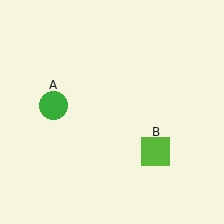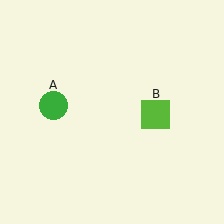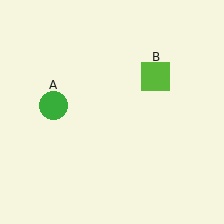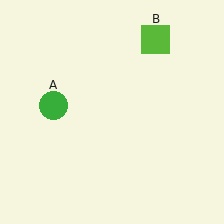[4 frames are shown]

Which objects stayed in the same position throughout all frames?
Green circle (object A) remained stationary.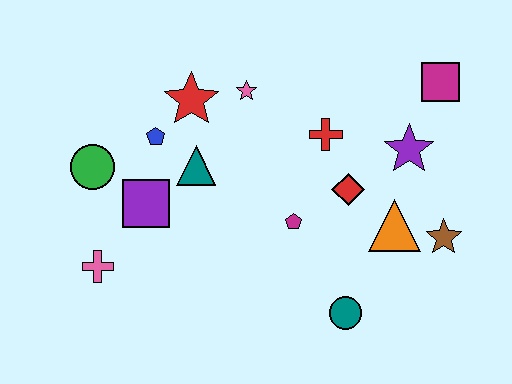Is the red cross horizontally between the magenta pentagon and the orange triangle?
Yes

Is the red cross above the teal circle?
Yes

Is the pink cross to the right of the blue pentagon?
No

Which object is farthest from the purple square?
The magenta square is farthest from the purple square.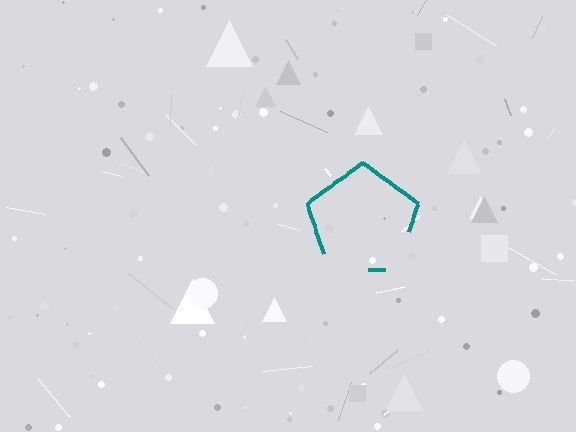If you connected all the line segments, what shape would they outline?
They would outline a pentagon.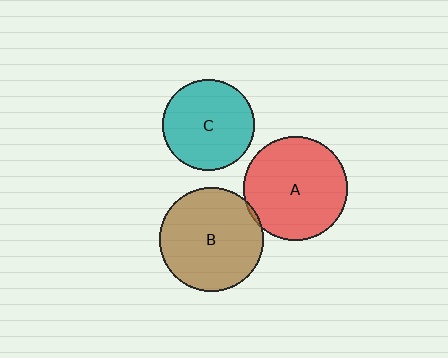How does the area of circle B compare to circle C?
Approximately 1.3 times.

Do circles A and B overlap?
Yes.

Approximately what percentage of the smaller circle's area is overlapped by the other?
Approximately 5%.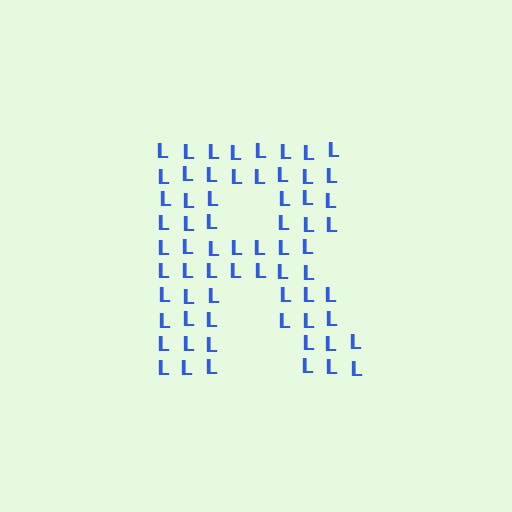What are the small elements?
The small elements are letter L's.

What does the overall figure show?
The overall figure shows the letter R.